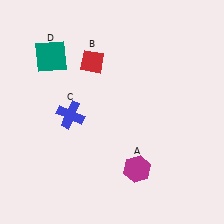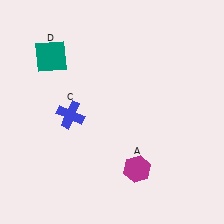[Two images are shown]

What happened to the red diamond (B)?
The red diamond (B) was removed in Image 2. It was in the top-left area of Image 1.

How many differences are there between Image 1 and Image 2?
There is 1 difference between the two images.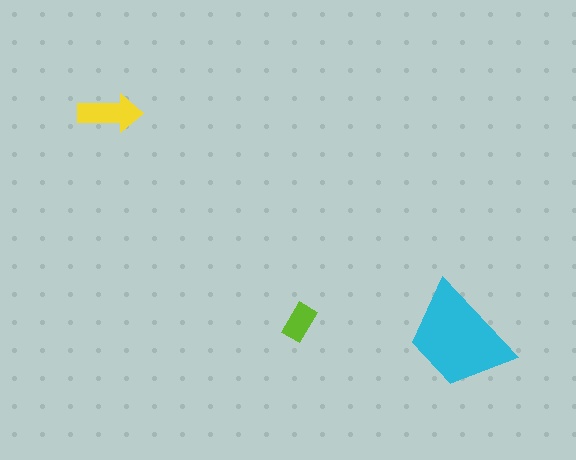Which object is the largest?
The cyan trapezoid.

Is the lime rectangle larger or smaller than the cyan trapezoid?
Smaller.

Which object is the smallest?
The lime rectangle.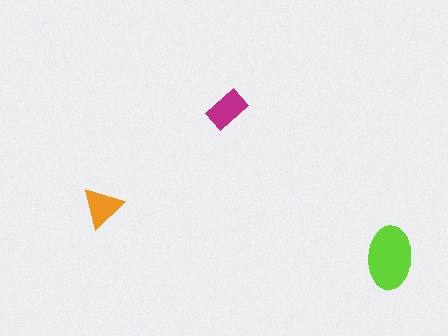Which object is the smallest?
The orange triangle.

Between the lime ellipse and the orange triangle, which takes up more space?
The lime ellipse.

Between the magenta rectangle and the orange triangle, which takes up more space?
The magenta rectangle.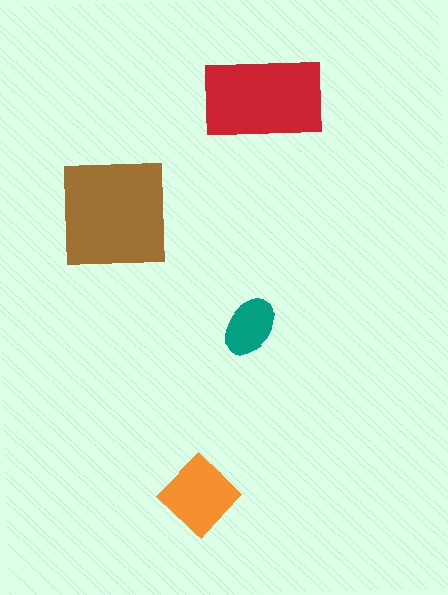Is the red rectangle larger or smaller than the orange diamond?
Larger.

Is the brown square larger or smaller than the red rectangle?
Larger.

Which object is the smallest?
The teal ellipse.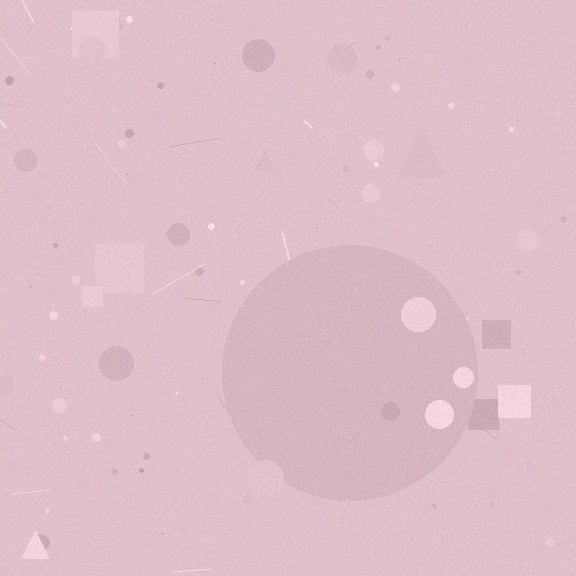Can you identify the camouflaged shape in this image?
The camouflaged shape is a circle.